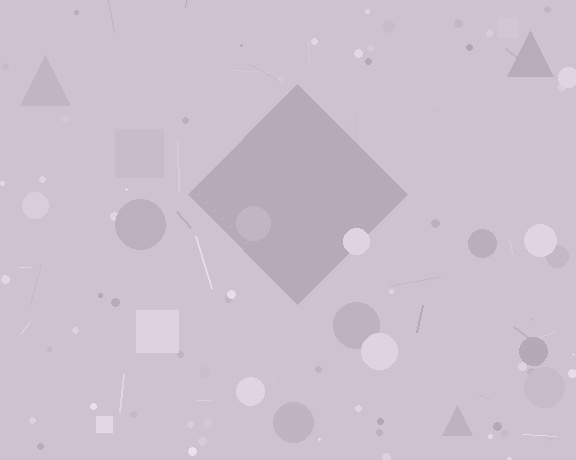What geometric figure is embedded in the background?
A diamond is embedded in the background.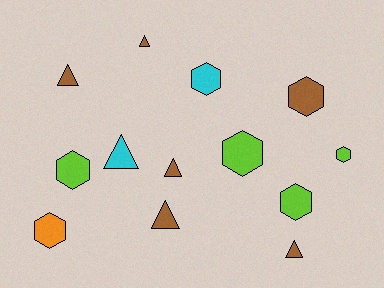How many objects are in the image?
There are 13 objects.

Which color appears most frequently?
Brown, with 6 objects.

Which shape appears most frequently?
Hexagon, with 7 objects.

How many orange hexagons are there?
There is 1 orange hexagon.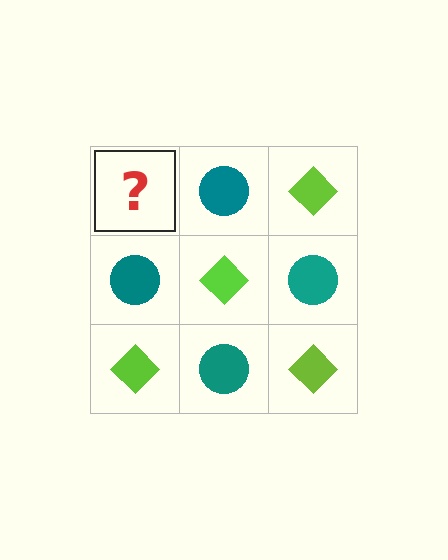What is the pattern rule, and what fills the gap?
The rule is that it alternates lime diamond and teal circle in a checkerboard pattern. The gap should be filled with a lime diamond.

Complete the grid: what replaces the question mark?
The question mark should be replaced with a lime diamond.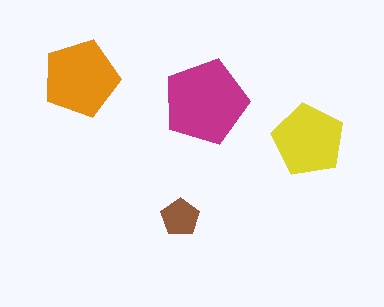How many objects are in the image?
There are 4 objects in the image.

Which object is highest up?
The orange pentagon is topmost.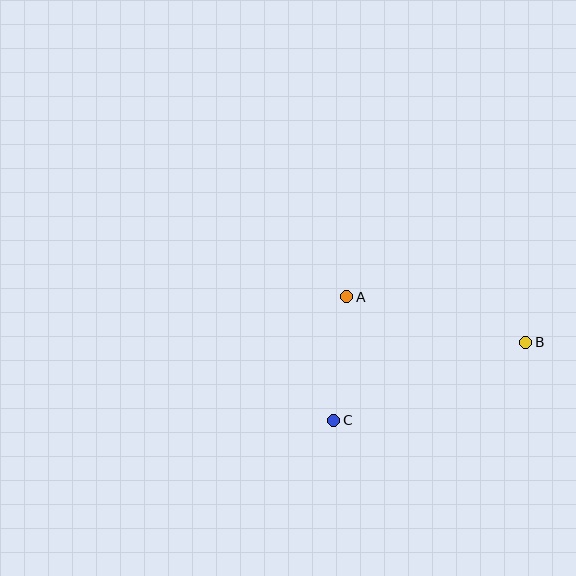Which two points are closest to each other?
Points A and C are closest to each other.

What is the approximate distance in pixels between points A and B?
The distance between A and B is approximately 184 pixels.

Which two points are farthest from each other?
Points B and C are farthest from each other.